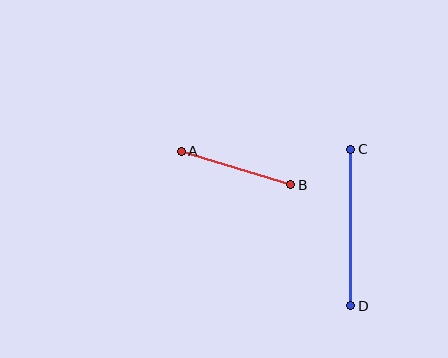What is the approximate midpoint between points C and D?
The midpoint is at approximately (351, 227) pixels.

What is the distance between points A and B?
The distance is approximately 114 pixels.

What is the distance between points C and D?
The distance is approximately 156 pixels.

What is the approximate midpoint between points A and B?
The midpoint is at approximately (236, 168) pixels.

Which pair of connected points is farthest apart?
Points C and D are farthest apart.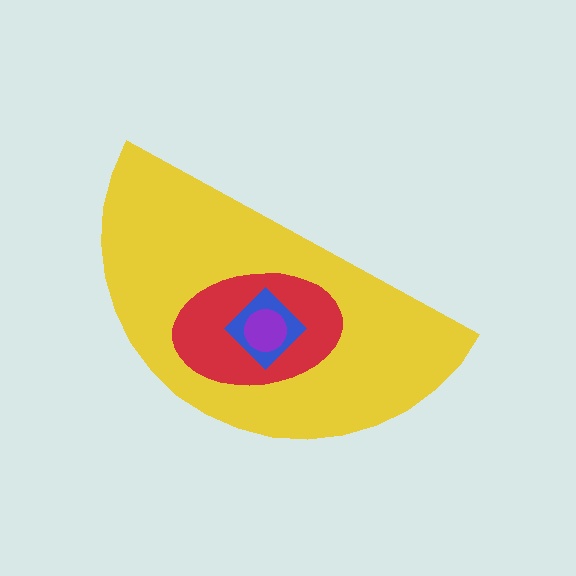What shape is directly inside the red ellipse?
The blue diamond.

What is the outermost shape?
The yellow semicircle.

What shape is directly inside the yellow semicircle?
The red ellipse.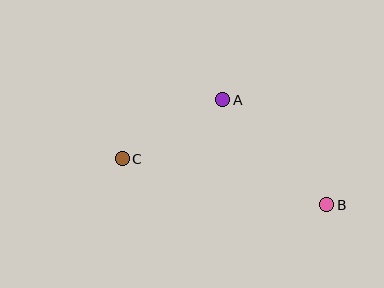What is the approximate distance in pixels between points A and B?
The distance between A and B is approximately 147 pixels.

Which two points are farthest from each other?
Points B and C are farthest from each other.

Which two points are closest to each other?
Points A and C are closest to each other.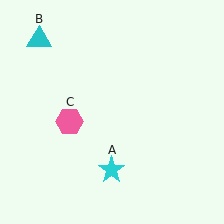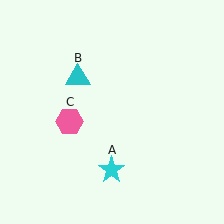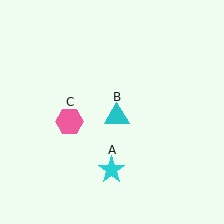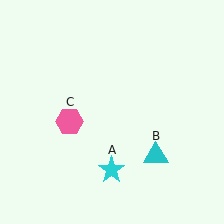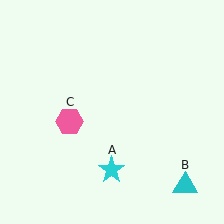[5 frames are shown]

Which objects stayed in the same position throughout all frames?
Cyan star (object A) and pink hexagon (object C) remained stationary.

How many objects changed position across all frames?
1 object changed position: cyan triangle (object B).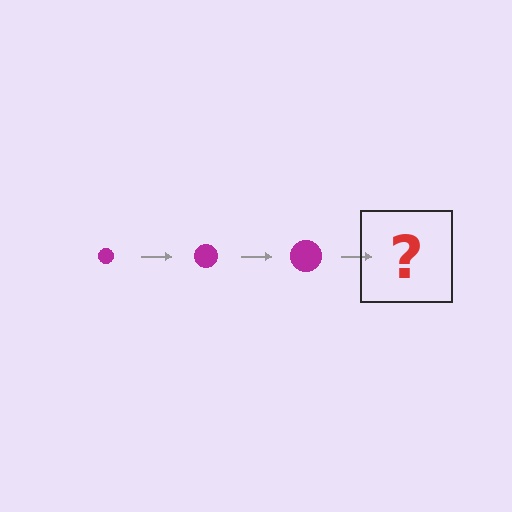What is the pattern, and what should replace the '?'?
The pattern is that the circle gets progressively larger each step. The '?' should be a magenta circle, larger than the previous one.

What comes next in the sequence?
The next element should be a magenta circle, larger than the previous one.